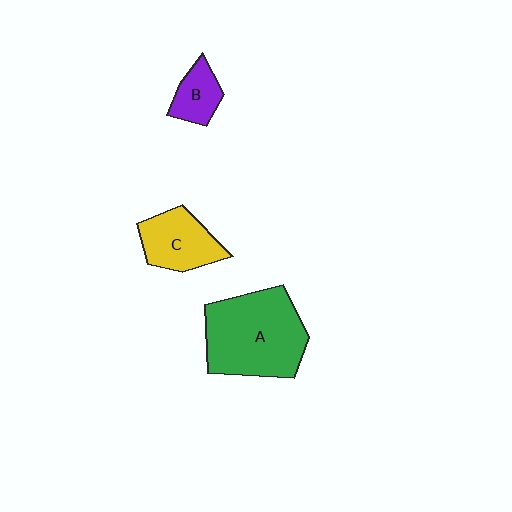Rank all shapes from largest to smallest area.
From largest to smallest: A (green), C (yellow), B (purple).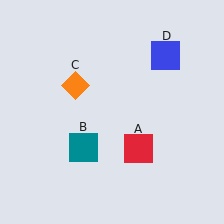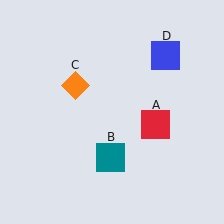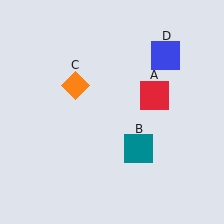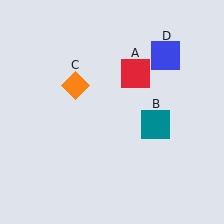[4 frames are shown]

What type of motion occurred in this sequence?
The red square (object A), teal square (object B) rotated counterclockwise around the center of the scene.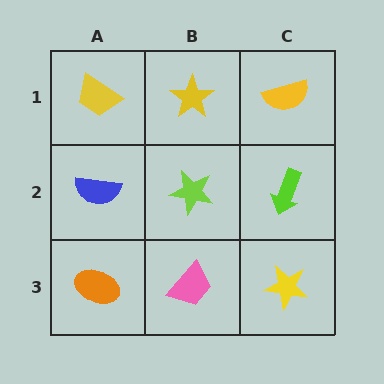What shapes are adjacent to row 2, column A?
A yellow trapezoid (row 1, column A), an orange ellipse (row 3, column A), a lime star (row 2, column B).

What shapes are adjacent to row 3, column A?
A blue semicircle (row 2, column A), a pink trapezoid (row 3, column B).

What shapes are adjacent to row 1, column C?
A lime arrow (row 2, column C), a yellow star (row 1, column B).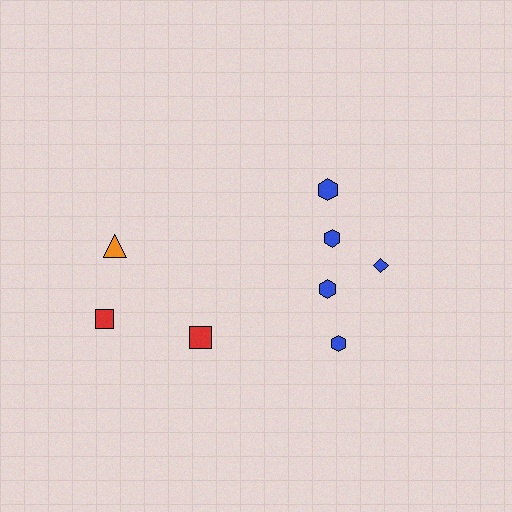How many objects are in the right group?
There are 5 objects.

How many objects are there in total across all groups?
There are 8 objects.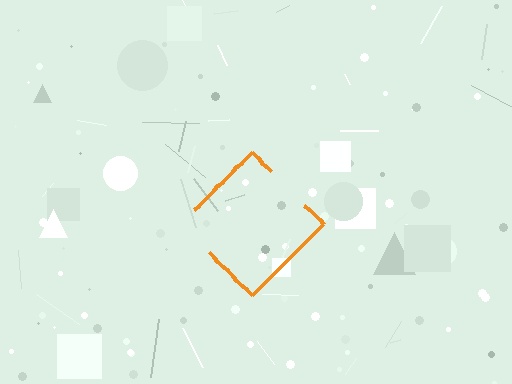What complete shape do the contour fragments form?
The contour fragments form a diamond.